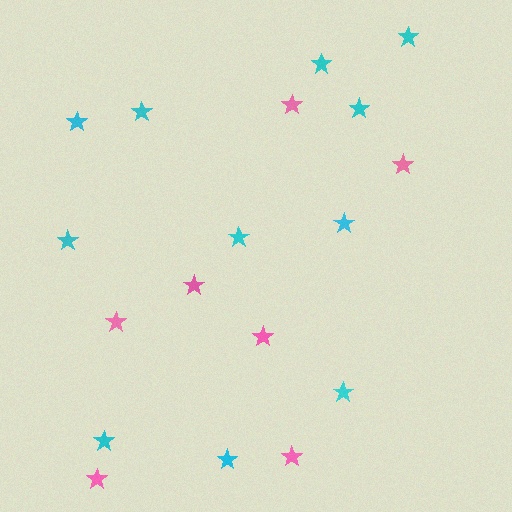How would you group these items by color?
There are 2 groups: one group of pink stars (7) and one group of cyan stars (11).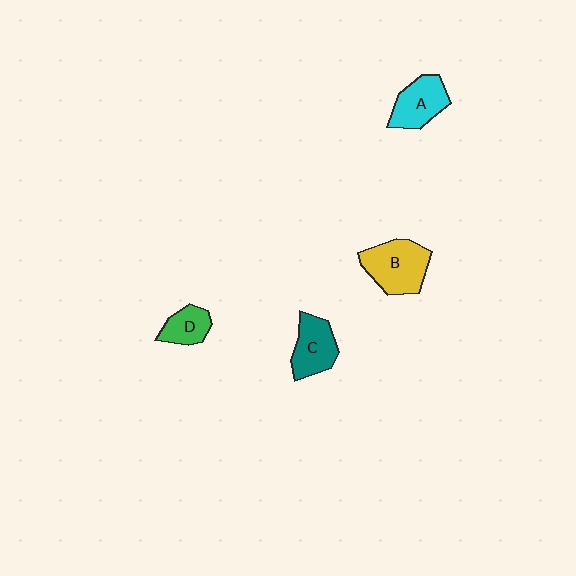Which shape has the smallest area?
Shape D (green).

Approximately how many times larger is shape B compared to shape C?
Approximately 1.3 times.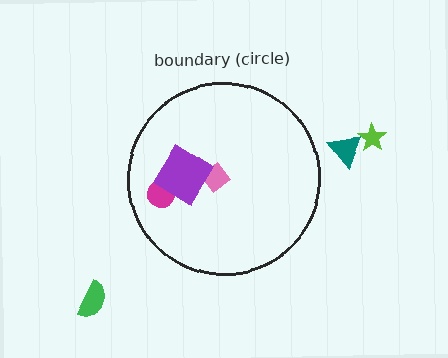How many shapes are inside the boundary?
3 inside, 3 outside.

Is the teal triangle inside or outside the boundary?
Outside.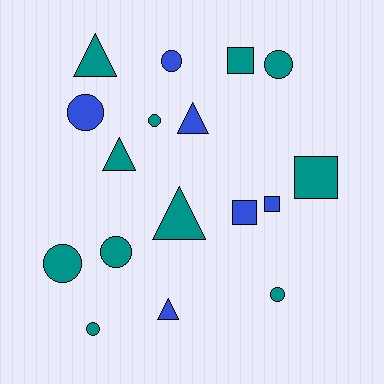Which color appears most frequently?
Teal, with 11 objects.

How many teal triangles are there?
There are 3 teal triangles.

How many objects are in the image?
There are 17 objects.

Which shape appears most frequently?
Circle, with 8 objects.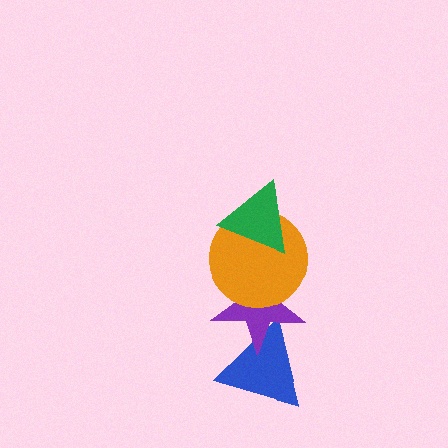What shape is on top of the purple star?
The orange circle is on top of the purple star.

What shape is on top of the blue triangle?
The purple star is on top of the blue triangle.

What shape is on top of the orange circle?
The green triangle is on top of the orange circle.